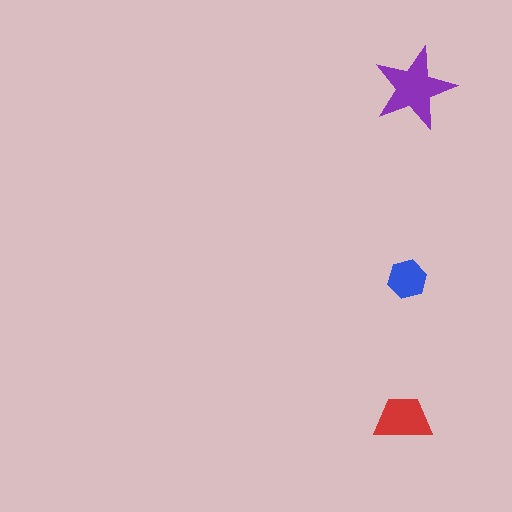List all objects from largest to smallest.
The purple star, the red trapezoid, the blue hexagon.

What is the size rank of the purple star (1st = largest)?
1st.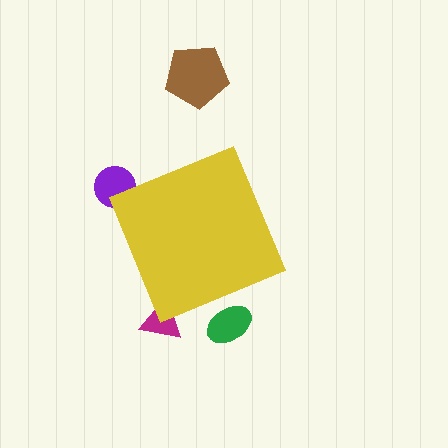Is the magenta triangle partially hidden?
Yes, the magenta triangle is partially hidden behind the yellow diamond.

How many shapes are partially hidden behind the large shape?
3 shapes are partially hidden.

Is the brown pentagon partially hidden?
No, the brown pentagon is fully visible.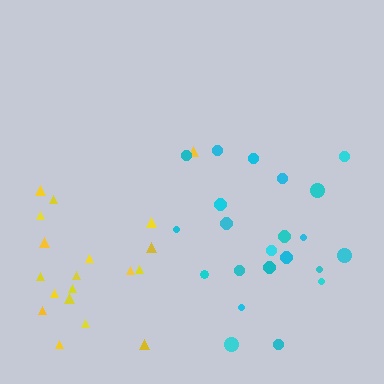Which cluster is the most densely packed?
Yellow.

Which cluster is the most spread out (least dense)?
Cyan.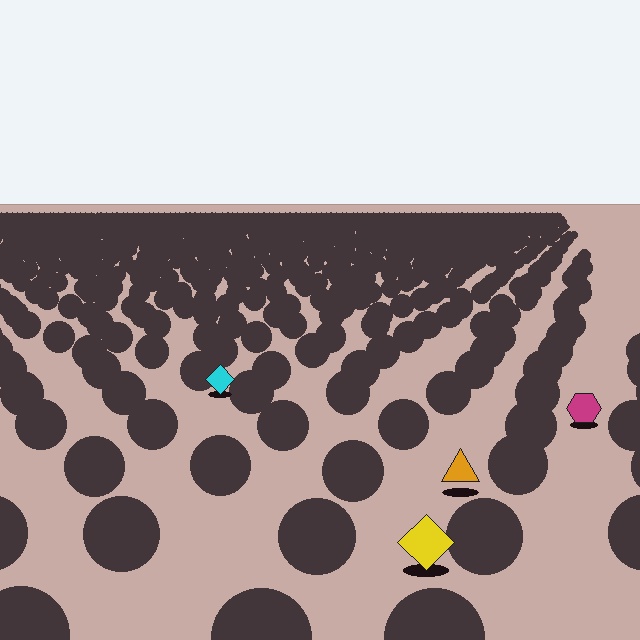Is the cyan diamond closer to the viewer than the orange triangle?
No. The orange triangle is closer — you can tell from the texture gradient: the ground texture is coarser near it.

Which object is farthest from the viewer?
The cyan diamond is farthest from the viewer. It appears smaller and the ground texture around it is denser.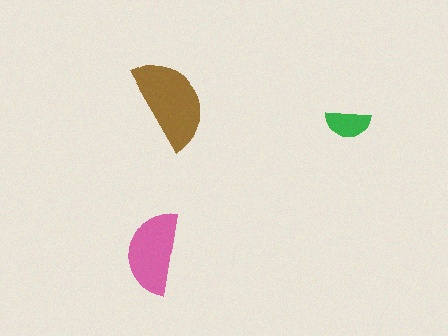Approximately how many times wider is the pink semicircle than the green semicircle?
About 2 times wider.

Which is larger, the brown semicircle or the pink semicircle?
The brown one.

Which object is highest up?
The brown semicircle is topmost.